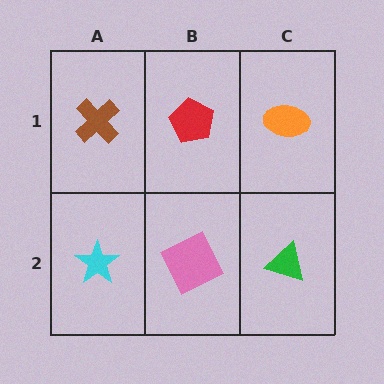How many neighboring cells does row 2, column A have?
2.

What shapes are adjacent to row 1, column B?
A pink square (row 2, column B), a brown cross (row 1, column A), an orange ellipse (row 1, column C).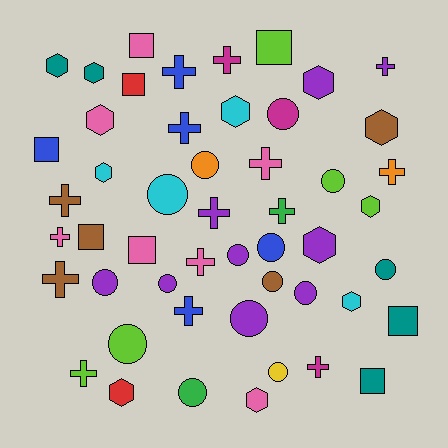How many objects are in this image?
There are 50 objects.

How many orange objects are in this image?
There are 2 orange objects.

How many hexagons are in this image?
There are 12 hexagons.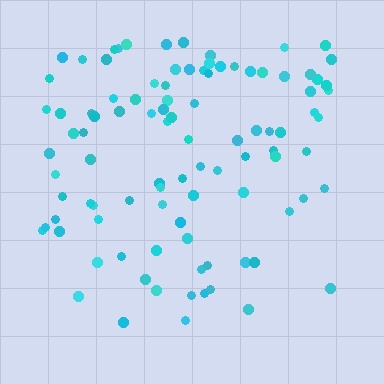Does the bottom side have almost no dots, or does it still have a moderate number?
Still a moderate number, just noticeably fewer than the top.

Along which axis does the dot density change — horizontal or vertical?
Vertical.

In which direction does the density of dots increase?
From bottom to top, with the top side densest.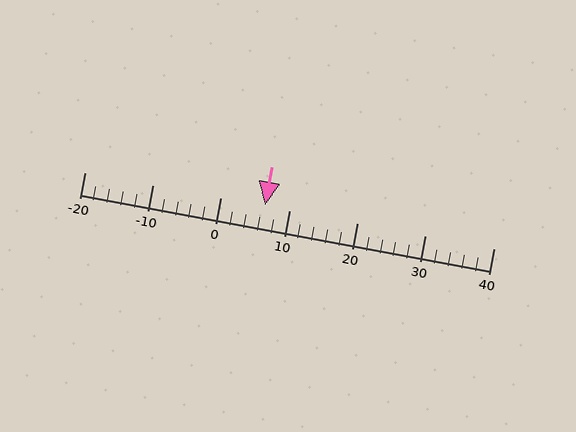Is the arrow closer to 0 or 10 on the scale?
The arrow is closer to 10.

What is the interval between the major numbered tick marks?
The major tick marks are spaced 10 units apart.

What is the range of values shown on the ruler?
The ruler shows values from -20 to 40.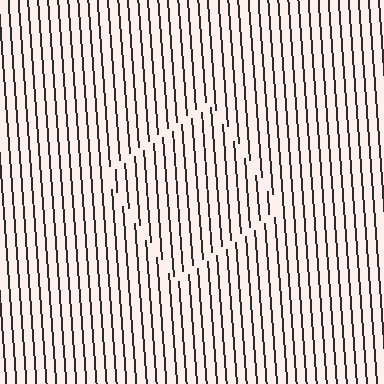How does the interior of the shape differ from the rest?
The interior of the shape contains the same grating, shifted by half a period — the contour is defined by the phase discontinuity where line-ends from the inner and outer gratings abut.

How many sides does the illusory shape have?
4 sides — the line-ends trace a square.